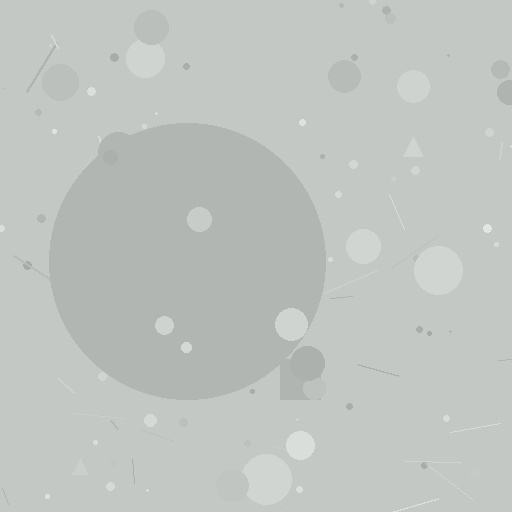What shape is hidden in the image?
A circle is hidden in the image.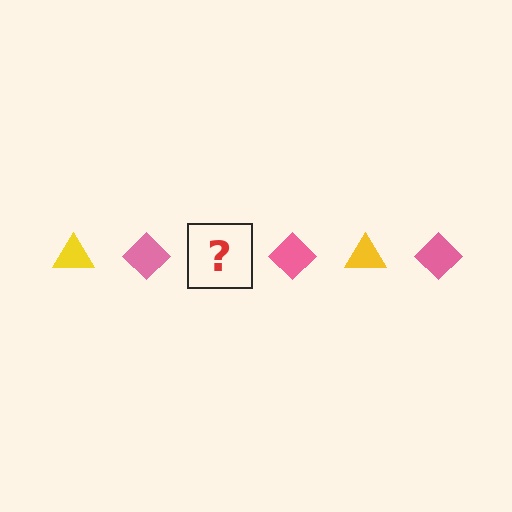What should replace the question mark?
The question mark should be replaced with a yellow triangle.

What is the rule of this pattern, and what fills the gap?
The rule is that the pattern alternates between yellow triangle and pink diamond. The gap should be filled with a yellow triangle.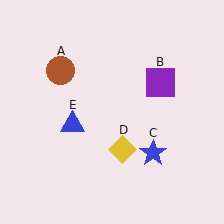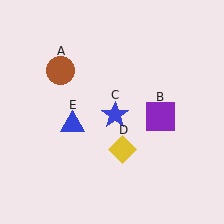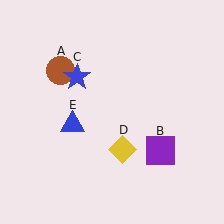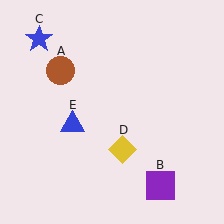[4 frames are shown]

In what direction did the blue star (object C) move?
The blue star (object C) moved up and to the left.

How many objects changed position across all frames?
2 objects changed position: purple square (object B), blue star (object C).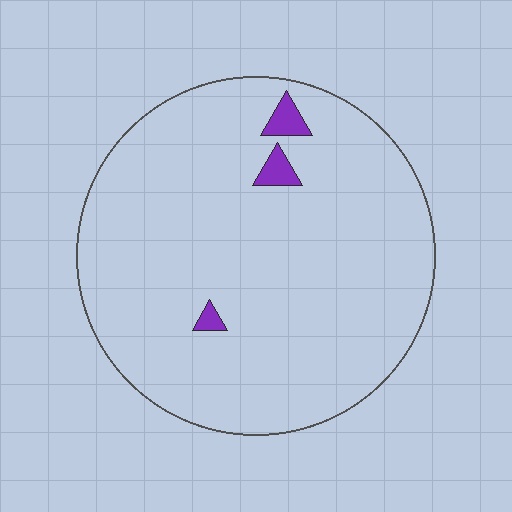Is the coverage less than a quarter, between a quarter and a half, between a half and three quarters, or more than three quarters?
Less than a quarter.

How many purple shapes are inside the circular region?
3.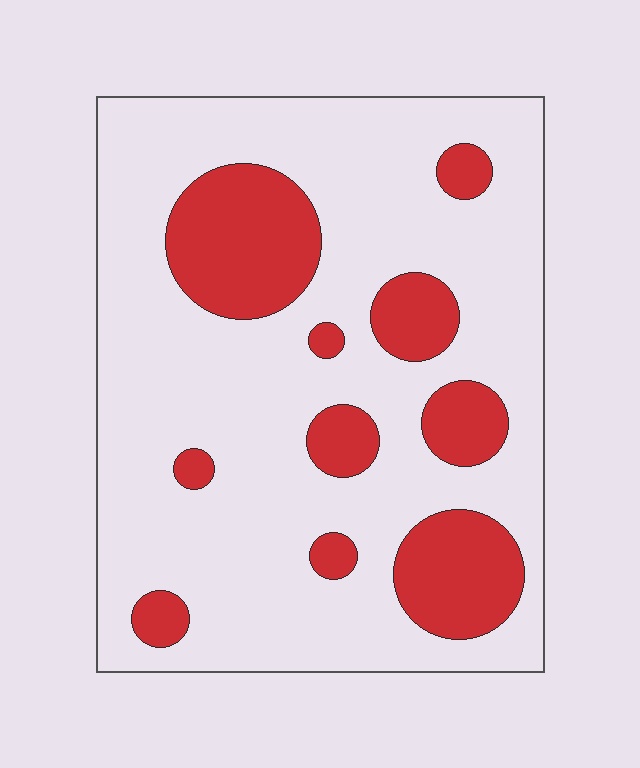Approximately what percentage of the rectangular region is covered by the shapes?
Approximately 25%.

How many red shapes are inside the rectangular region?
10.